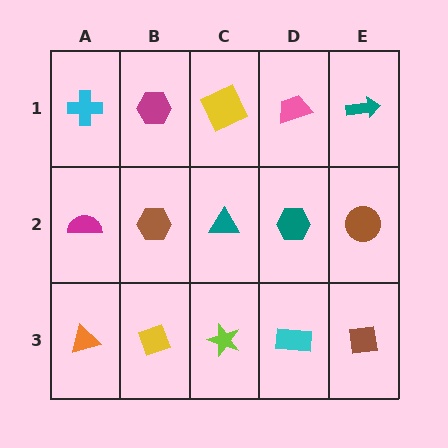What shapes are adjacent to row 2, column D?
A pink trapezoid (row 1, column D), a cyan rectangle (row 3, column D), a teal triangle (row 2, column C), a brown circle (row 2, column E).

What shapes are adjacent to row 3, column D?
A teal hexagon (row 2, column D), a lime star (row 3, column C), a brown square (row 3, column E).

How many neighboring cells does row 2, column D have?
4.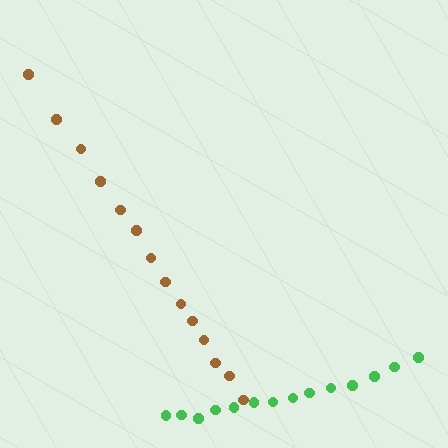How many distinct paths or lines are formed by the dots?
There are 2 distinct paths.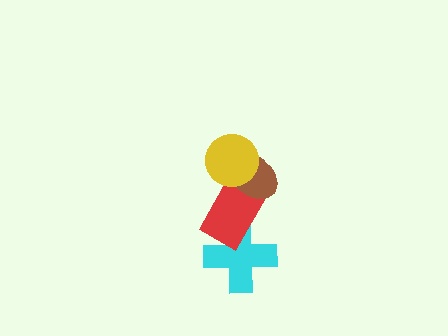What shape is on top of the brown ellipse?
The yellow circle is on top of the brown ellipse.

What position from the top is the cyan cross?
The cyan cross is 4th from the top.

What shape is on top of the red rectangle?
The brown ellipse is on top of the red rectangle.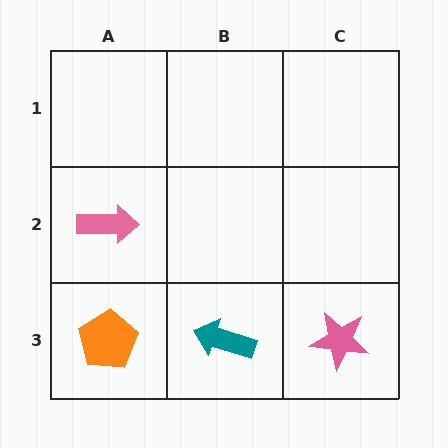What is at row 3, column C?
A pink star.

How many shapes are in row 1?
0 shapes.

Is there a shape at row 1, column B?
No, that cell is empty.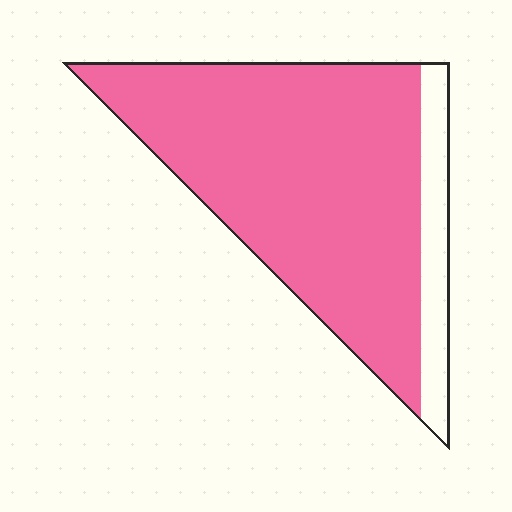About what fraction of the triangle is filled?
About seven eighths (7/8).